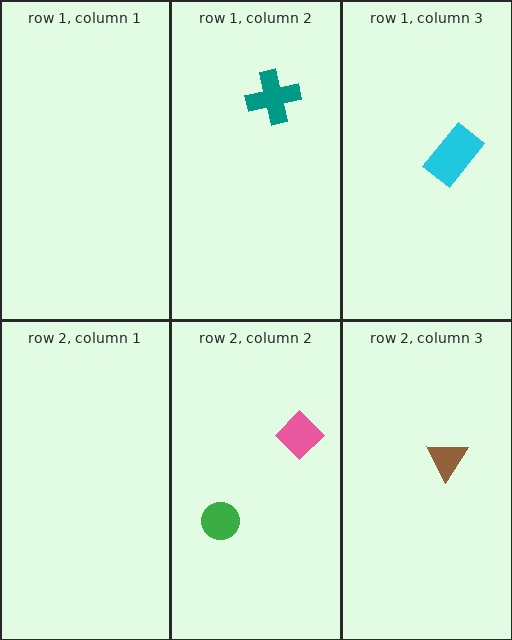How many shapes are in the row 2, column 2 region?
2.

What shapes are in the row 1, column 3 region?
The cyan rectangle.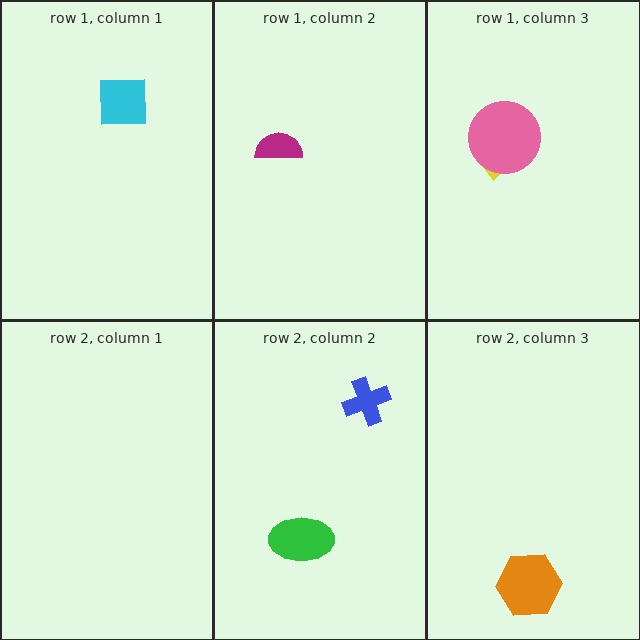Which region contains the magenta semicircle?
The row 1, column 2 region.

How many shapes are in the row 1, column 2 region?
1.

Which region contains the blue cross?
The row 2, column 2 region.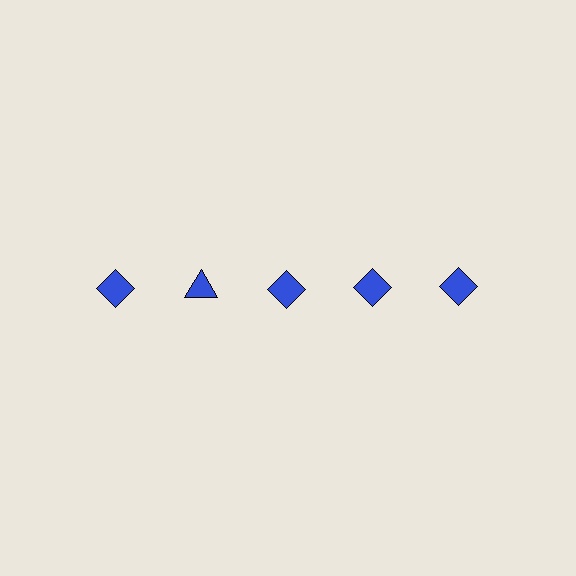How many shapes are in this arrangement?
There are 5 shapes arranged in a grid pattern.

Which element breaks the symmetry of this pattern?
The blue triangle in the top row, second from left column breaks the symmetry. All other shapes are blue diamonds.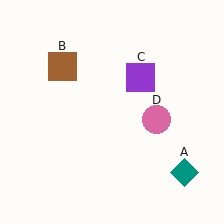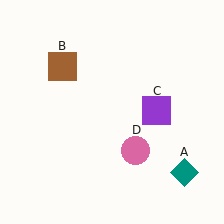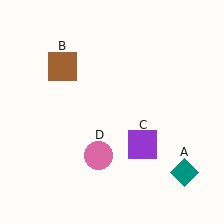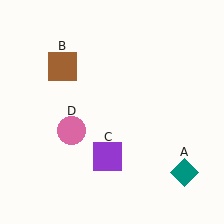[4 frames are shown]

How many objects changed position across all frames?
2 objects changed position: purple square (object C), pink circle (object D).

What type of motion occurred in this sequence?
The purple square (object C), pink circle (object D) rotated clockwise around the center of the scene.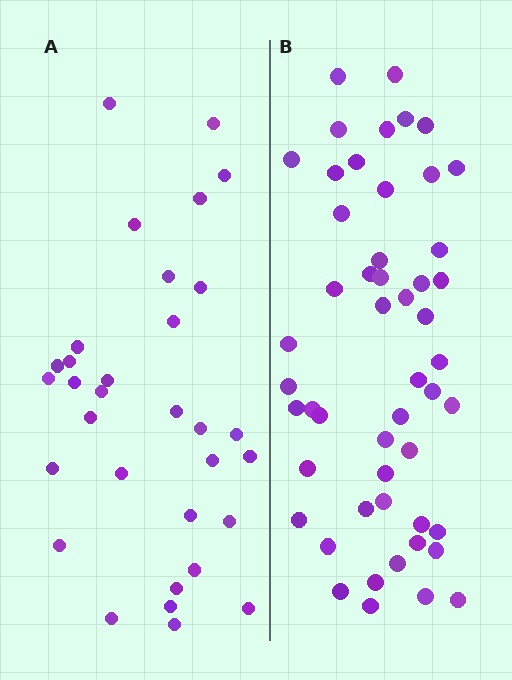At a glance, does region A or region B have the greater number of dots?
Region B (the right region) has more dots.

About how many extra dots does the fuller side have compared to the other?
Region B has approximately 20 more dots than region A.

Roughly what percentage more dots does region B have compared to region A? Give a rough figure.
About 60% more.